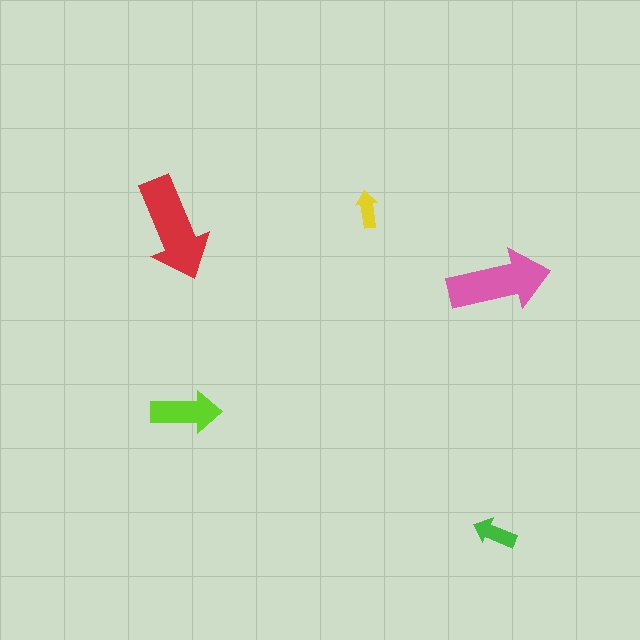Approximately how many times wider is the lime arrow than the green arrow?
About 1.5 times wider.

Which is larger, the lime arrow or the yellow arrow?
The lime one.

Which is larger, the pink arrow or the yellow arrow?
The pink one.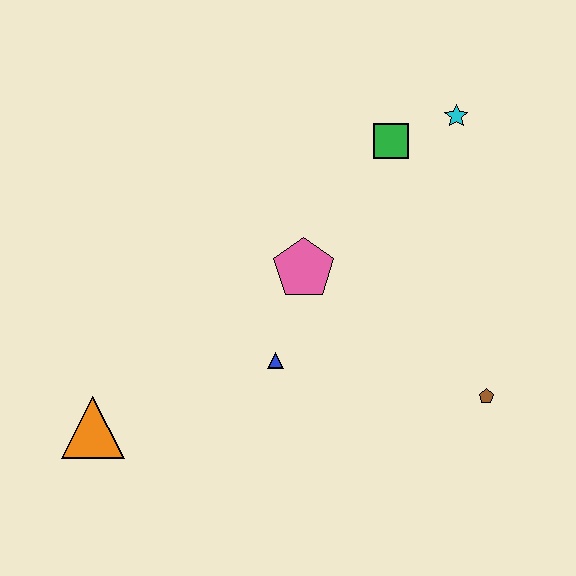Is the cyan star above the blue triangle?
Yes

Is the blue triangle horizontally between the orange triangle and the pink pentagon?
Yes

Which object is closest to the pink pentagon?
The blue triangle is closest to the pink pentagon.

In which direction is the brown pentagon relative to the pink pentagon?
The brown pentagon is to the right of the pink pentagon.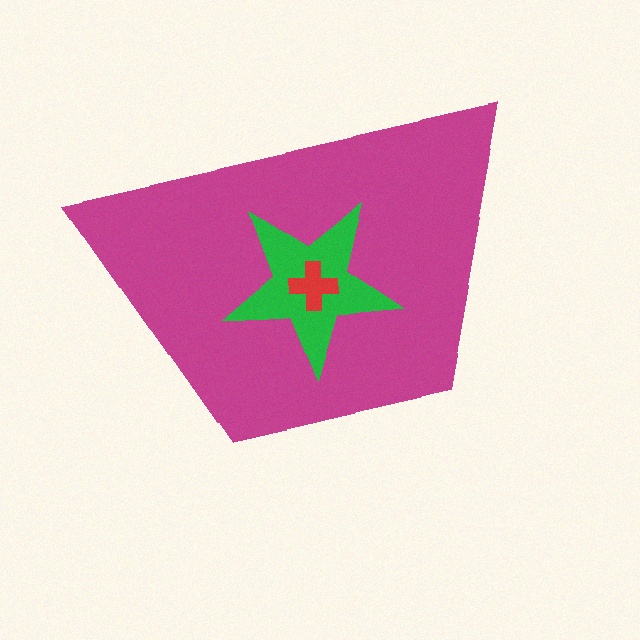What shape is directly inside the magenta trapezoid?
The green star.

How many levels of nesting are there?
3.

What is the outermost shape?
The magenta trapezoid.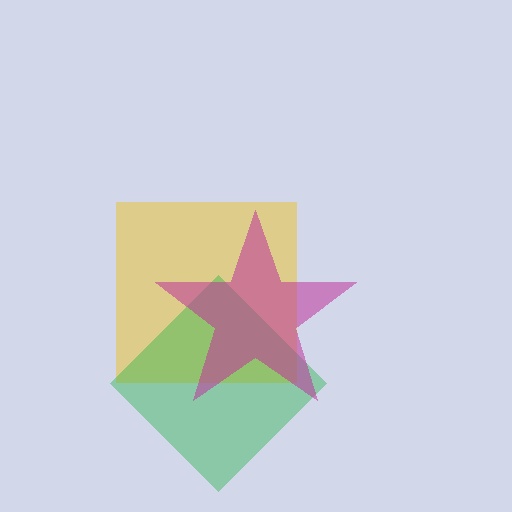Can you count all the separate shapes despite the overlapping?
Yes, there are 3 separate shapes.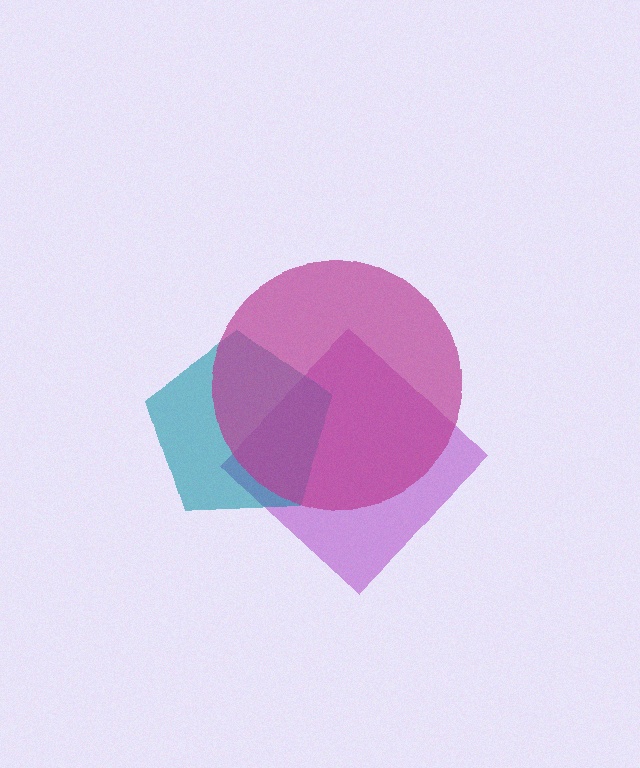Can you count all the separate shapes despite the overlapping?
Yes, there are 3 separate shapes.